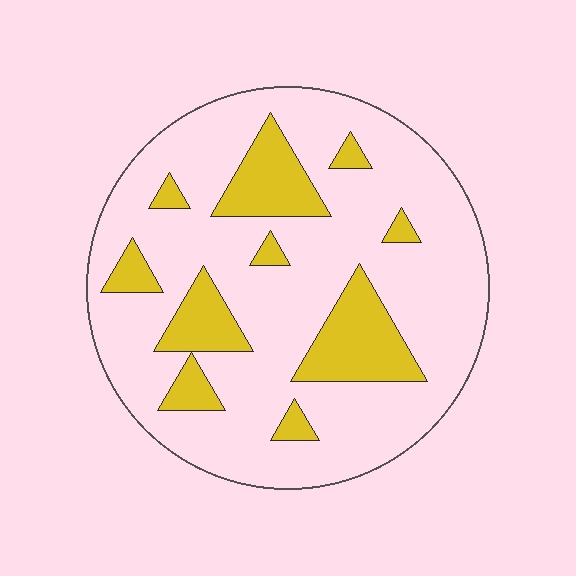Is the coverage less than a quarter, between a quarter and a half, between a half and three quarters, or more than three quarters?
Less than a quarter.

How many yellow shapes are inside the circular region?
10.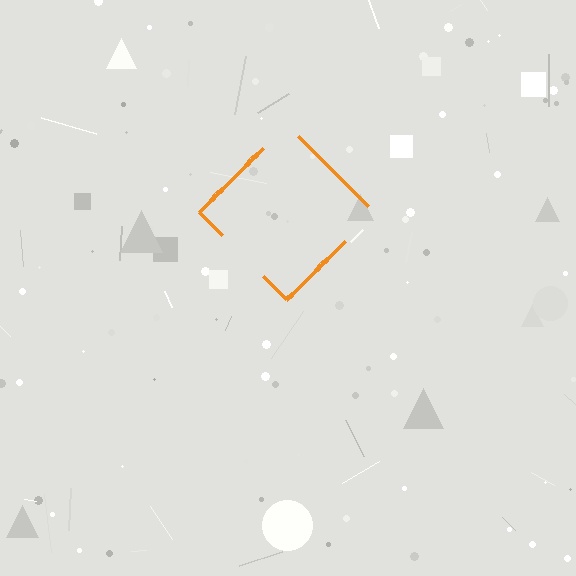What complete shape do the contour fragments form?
The contour fragments form a diamond.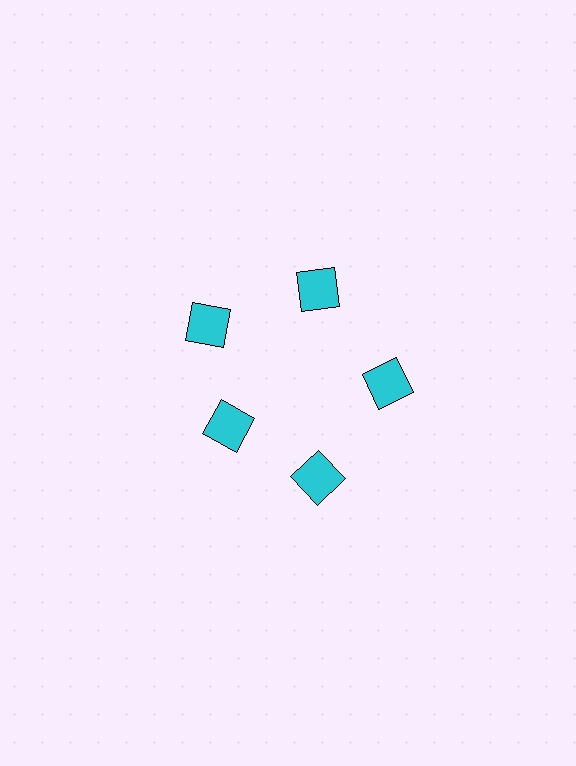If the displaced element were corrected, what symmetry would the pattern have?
It would have 5-fold rotational symmetry — the pattern would map onto itself every 72 degrees.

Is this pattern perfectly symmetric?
No. The 5 cyan squares are arranged in a ring, but one element near the 8 o'clock position is pulled inward toward the center, breaking the 5-fold rotational symmetry.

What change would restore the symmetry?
The symmetry would be restored by moving it outward, back onto the ring so that all 5 squares sit at equal angles and equal distance from the center.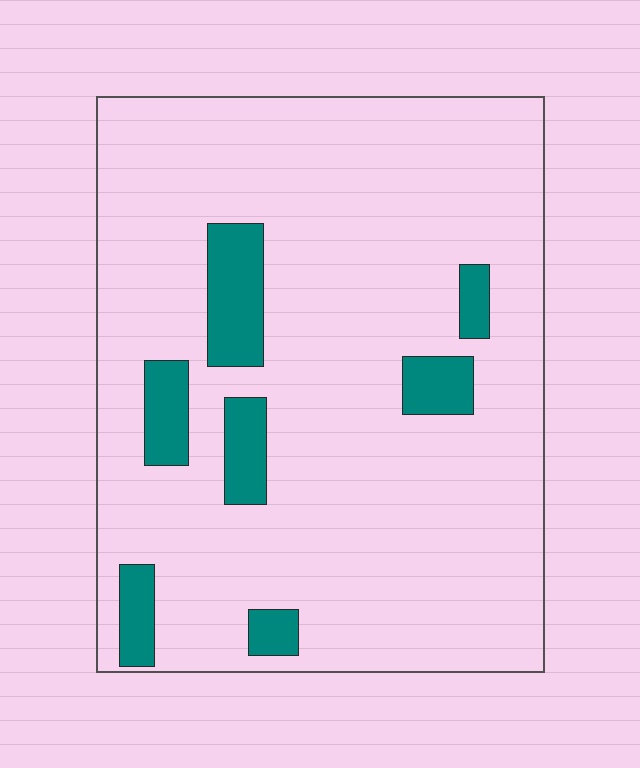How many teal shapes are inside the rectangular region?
7.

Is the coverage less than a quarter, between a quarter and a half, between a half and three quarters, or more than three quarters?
Less than a quarter.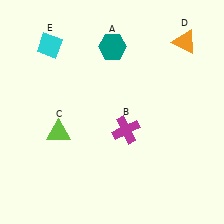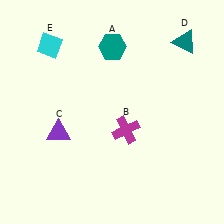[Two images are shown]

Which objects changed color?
C changed from lime to purple. D changed from orange to teal.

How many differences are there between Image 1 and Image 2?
There are 2 differences between the two images.